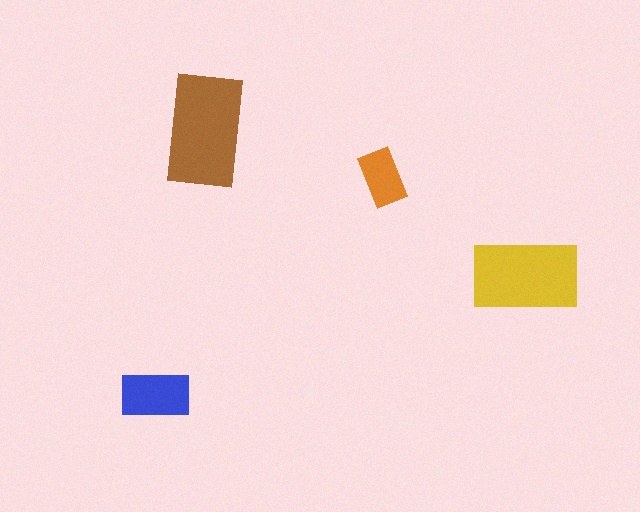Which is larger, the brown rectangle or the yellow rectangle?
The brown one.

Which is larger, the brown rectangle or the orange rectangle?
The brown one.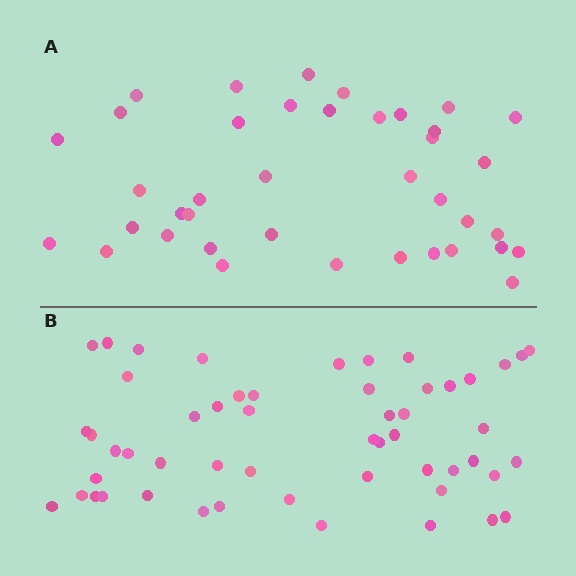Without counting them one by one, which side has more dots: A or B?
Region B (the bottom region) has more dots.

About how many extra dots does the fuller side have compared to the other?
Region B has approximately 15 more dots than region A.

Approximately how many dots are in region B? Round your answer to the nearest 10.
About 50 dots. (The exact count is 53, which rounds to 50.)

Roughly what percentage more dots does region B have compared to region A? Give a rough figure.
About 35% more.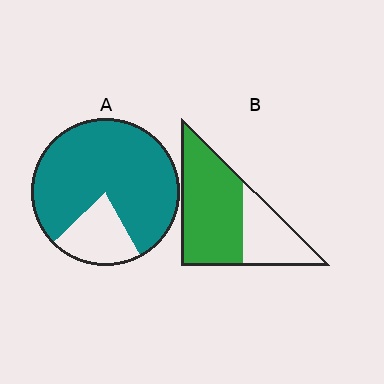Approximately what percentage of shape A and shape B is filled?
A is approximately 80% and B is approximately 65%.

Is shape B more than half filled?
Yes.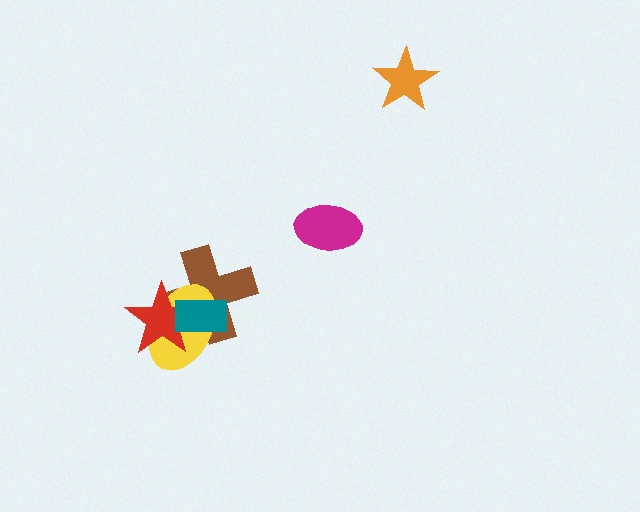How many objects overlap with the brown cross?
3 objects overlap with the brown cross.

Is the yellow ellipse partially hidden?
Yes, it is partially covered by another shape.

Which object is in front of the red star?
The teal rectangle is in front of the red star.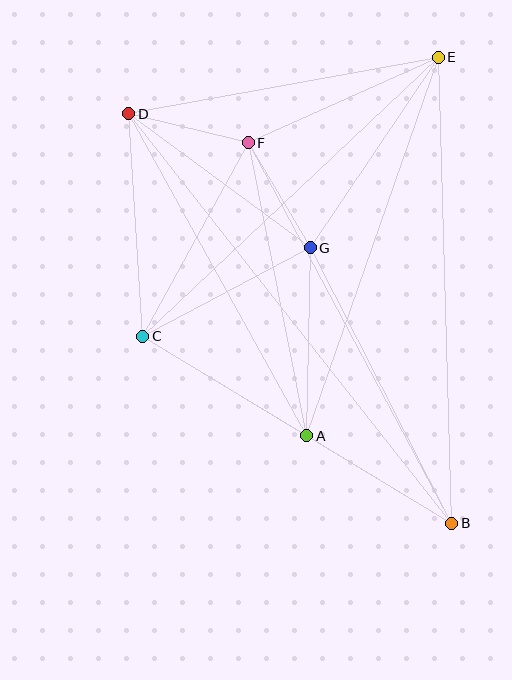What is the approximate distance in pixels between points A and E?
The distance between A and E is approximately 401 pixels.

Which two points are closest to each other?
Points F and G are closest to each other.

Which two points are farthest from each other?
Points B and D are farthest from each other.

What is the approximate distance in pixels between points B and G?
The distance between B and G is approximately 309 pixels.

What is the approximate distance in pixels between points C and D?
The distance between C and D is approximately 223 pixels.